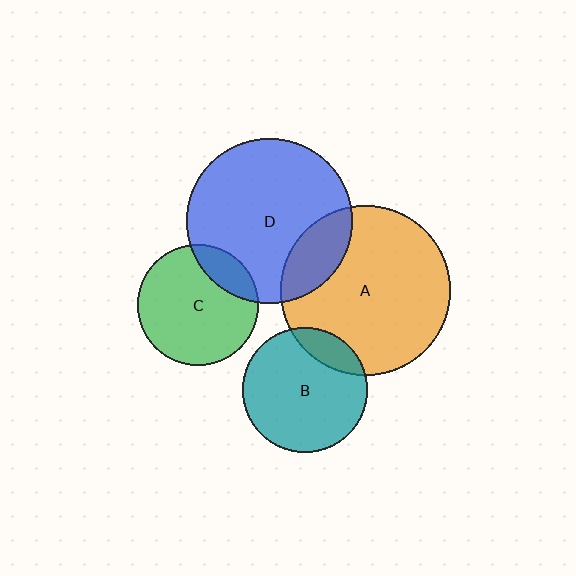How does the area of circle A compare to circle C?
Approximately 2.0 times.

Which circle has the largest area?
Circle A (orange).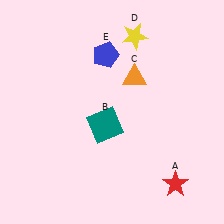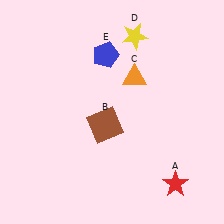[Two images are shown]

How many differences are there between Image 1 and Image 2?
There is 1 difference between the two images.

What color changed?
The square (B) changed from teal in Image 1 to brown in Image 2.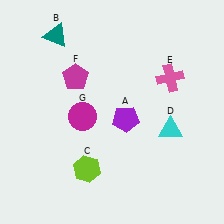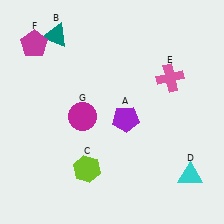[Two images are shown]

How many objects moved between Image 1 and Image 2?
2 objects moved between the two images.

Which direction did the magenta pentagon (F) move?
The magenta pentagon (F) moved left.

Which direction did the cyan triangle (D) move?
The cyan triangle (D) moved down.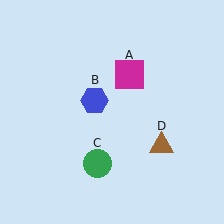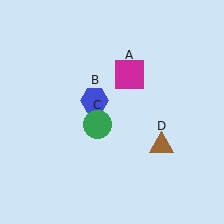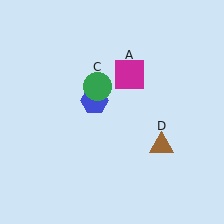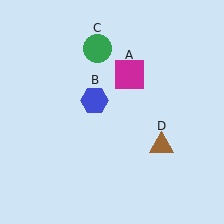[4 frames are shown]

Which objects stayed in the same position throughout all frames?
Magenta square (object A) and blue hexagon (object B) and brown triangle (object D) remained stationary.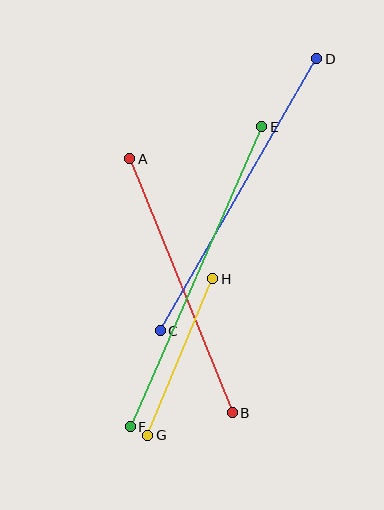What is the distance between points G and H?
The distance is approximately 170 pixels.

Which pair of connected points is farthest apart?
Points E and F are farthest apart.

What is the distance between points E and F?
The distance is approximately 328 pixels.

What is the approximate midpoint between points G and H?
The midpoint is at approximately (180, 357) pixels.